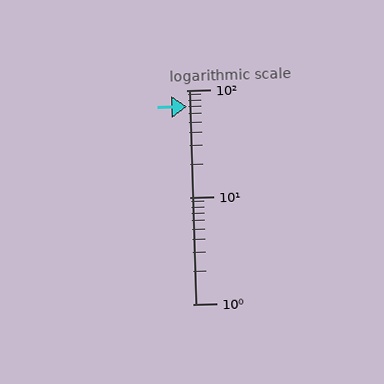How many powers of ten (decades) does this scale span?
The scale spans 2 decades, from 1 to 100.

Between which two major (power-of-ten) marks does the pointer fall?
The pointer is between 10 and 100.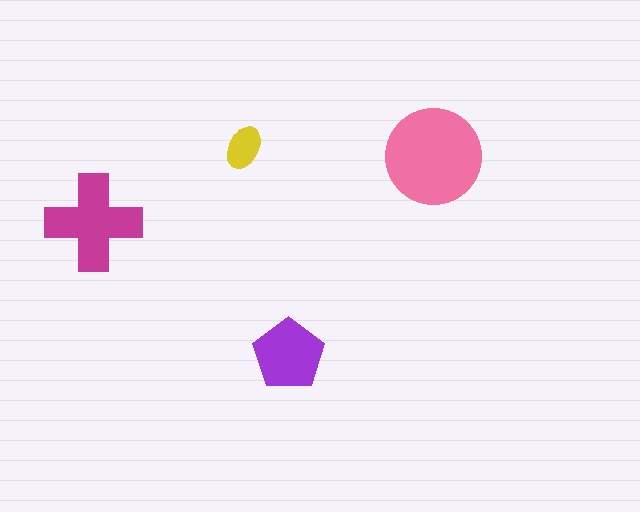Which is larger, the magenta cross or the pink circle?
The pink circle.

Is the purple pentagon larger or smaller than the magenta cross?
Smaller.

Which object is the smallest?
The yellow ellipse.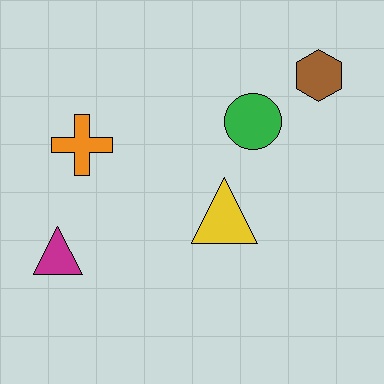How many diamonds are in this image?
There are no diamonds.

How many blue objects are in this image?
There are no blue objects.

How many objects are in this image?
There are 5 objects.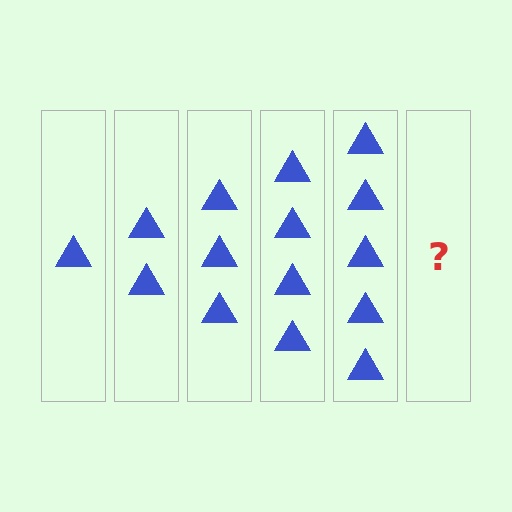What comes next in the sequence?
The next element should be 6 triangles.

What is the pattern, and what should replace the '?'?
The pattern is that each step adds one more triangle. The '?' should be 6 triangles.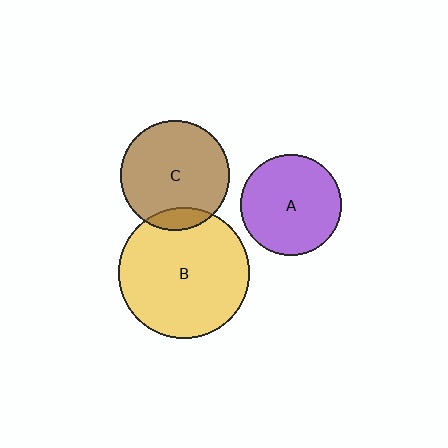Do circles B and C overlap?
Yes.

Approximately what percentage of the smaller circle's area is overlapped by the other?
Approximately 10%.